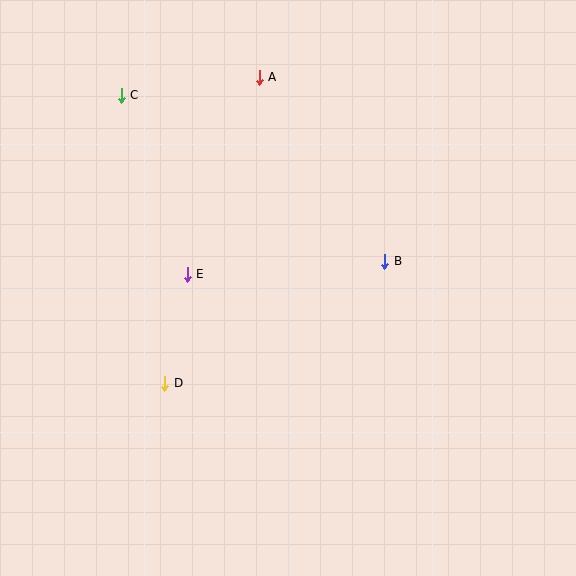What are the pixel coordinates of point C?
Point C is at (121, 95).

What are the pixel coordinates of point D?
Point D is at (165, 383).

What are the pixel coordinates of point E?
Point E is at (187, 274).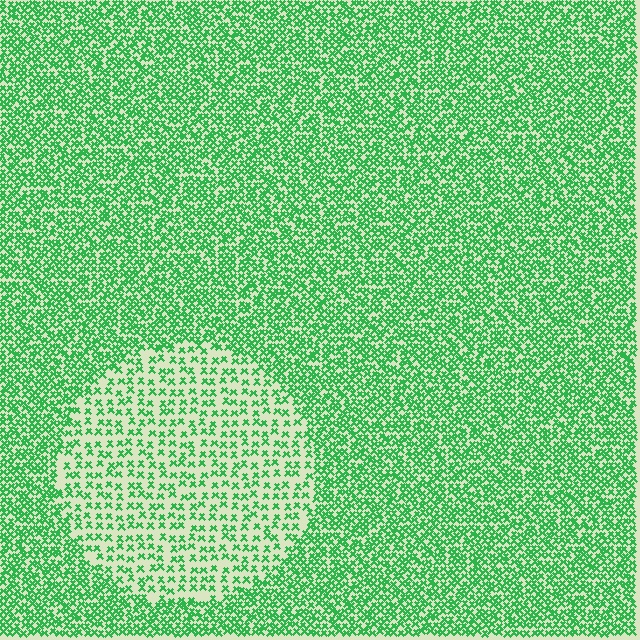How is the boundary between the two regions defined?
The boundary is defined by a change in element density (approximately 2.2x ratio). All elements are the same color, size, and shape.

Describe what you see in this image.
The image contains small green elements arranged at two different densities. A circle-shaped region is visible where the elements are less densely packed than the surrounding area.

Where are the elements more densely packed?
The elements are more densely packed outside the circle boundary.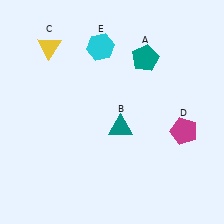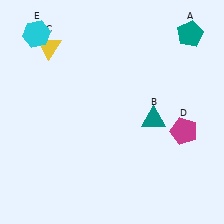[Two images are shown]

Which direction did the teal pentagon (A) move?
The teal pentagon (A) moved right.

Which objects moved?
The objects that moved are: the teal pentagon (A), the teal triangle (B), the cyan hexagon (E).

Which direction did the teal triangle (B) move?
The teal triangle (B) moved right.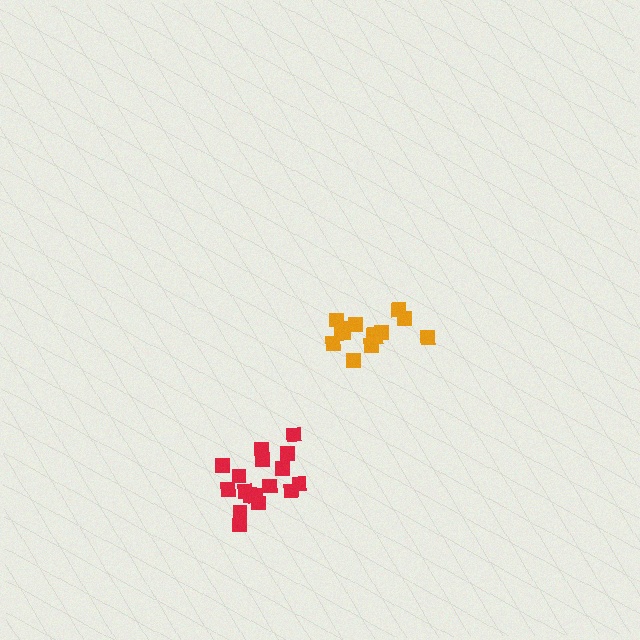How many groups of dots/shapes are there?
There are 2 groups.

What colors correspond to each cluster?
The clusters are colored: orange, red.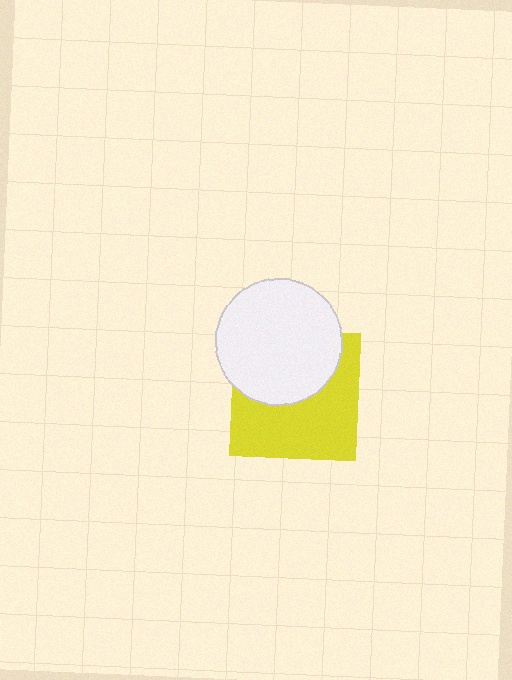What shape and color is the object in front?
The object in front is a white circle.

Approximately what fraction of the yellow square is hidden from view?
Roughly 43% of the yellow square is hidden behind the white circle.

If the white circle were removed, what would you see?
You would see the complete yellow square.